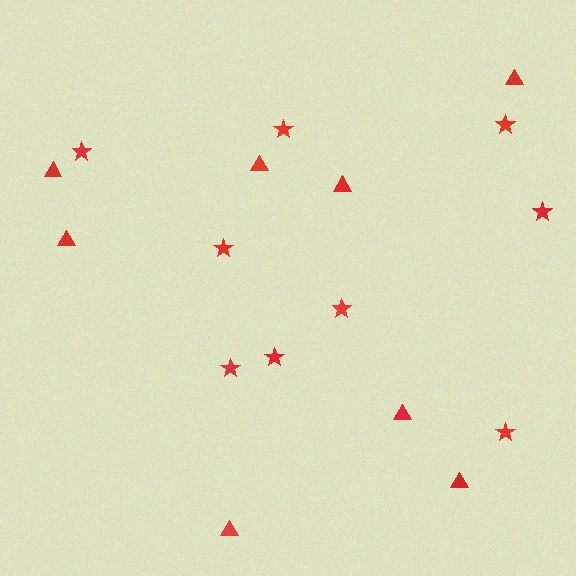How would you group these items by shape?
There are 2 groups: one group of triangles (8) and one group of stars (9).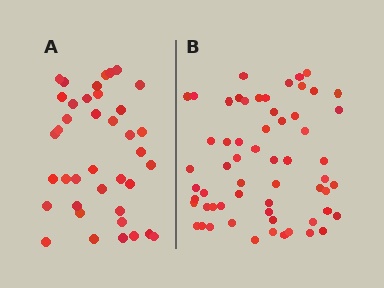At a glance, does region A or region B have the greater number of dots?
Region B (the right region) has more dots.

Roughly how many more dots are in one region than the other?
Region B has approximately 20 more dots than region A.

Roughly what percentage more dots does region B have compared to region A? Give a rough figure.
About 55% more.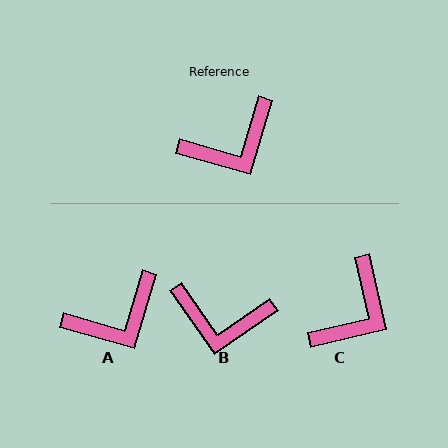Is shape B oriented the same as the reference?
No, it is off by about 39 degrees.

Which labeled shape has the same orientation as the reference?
A.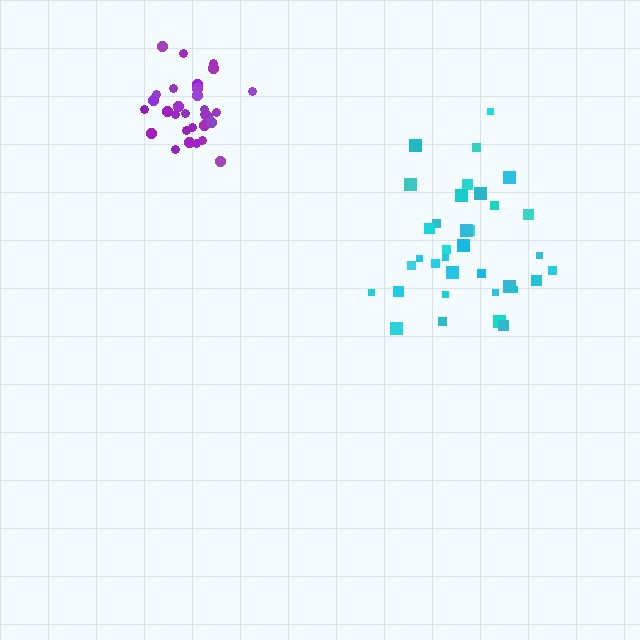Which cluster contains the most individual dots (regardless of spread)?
Cyan (35).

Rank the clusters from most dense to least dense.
purple, cyan.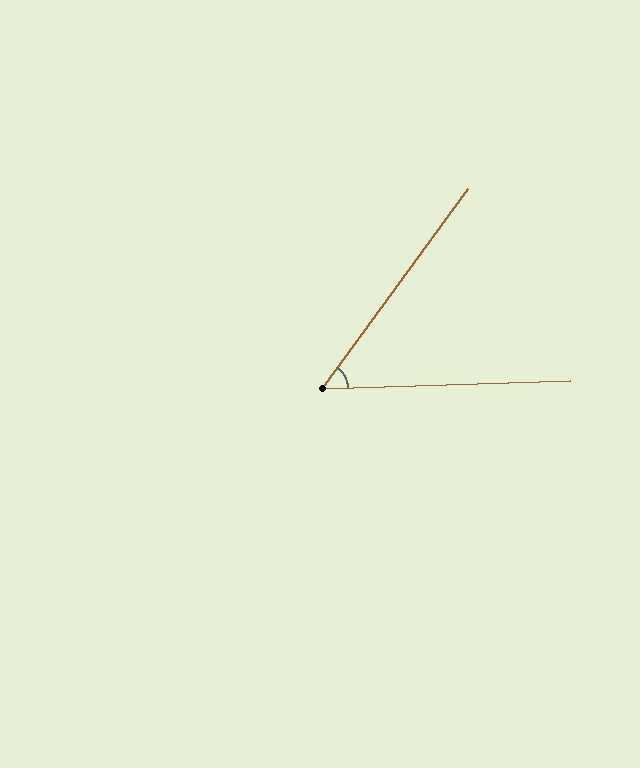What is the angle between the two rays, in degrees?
Approximately 52 degrees.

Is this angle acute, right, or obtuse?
It is acute.